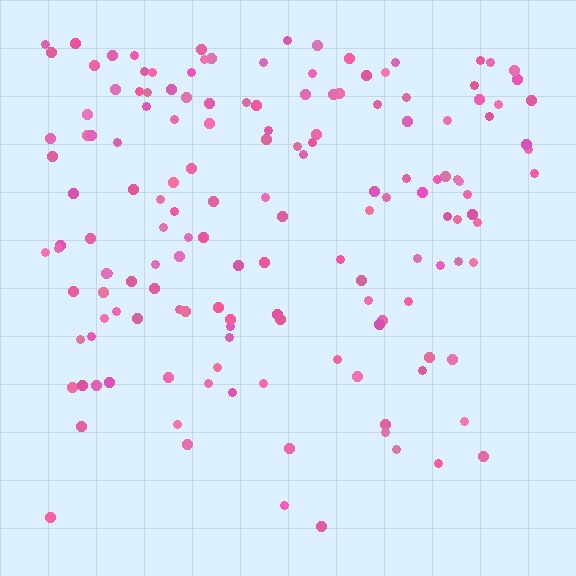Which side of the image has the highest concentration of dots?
The top.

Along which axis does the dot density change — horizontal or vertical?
Vertical.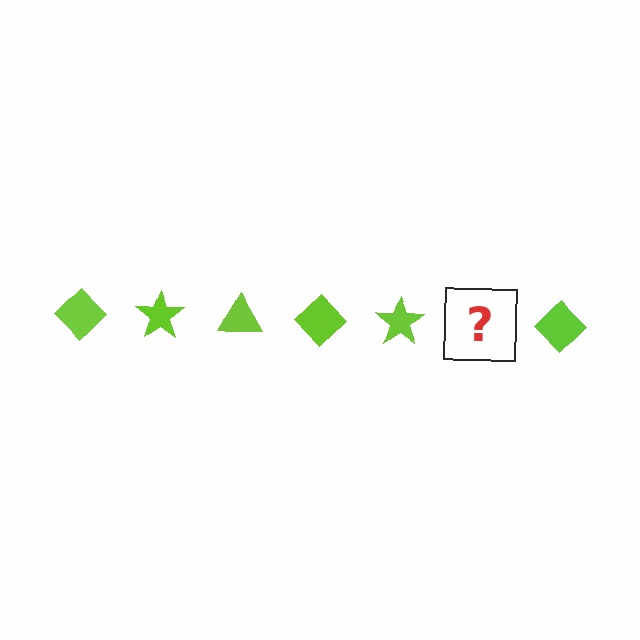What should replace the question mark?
The question mark should be replaced with a lime triangle.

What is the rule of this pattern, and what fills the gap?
The rule is that the pattern cycles through diamond, star, triangle shapes in lime. The gap should be filled with a lime triangle.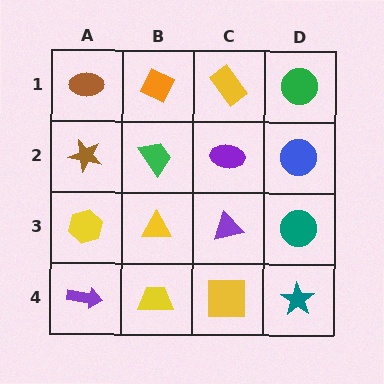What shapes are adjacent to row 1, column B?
A green trapezoid (row 2, column B), a brown ellipse (row 1, column A), a yellow rectangle (row 1, column C).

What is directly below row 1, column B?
A green trapezoid.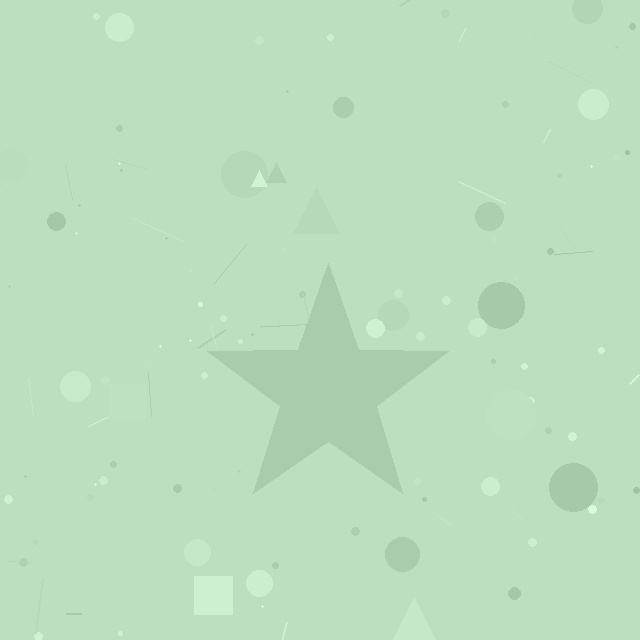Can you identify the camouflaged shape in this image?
The camouflaged shape is a star.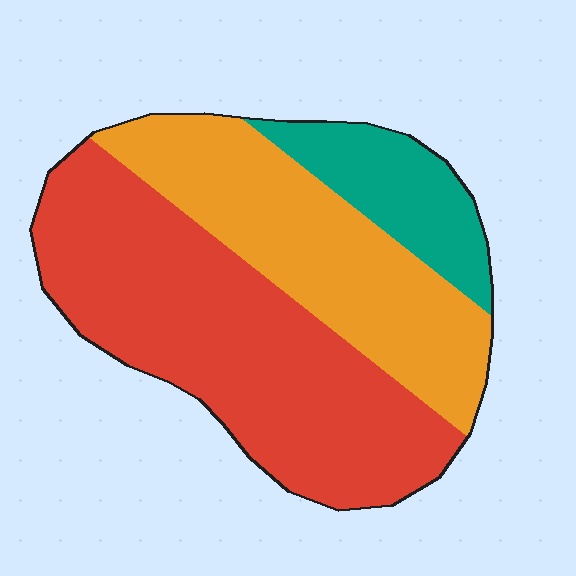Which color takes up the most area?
Red, at roughly 50%.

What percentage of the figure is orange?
Orange takes up between a quarter and a half of the figure.